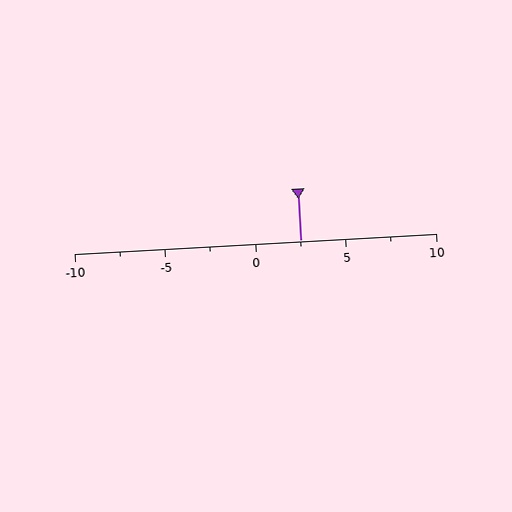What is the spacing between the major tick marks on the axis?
The major ticks are spaced 5 apart.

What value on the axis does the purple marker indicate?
The marker indicates approximately 2.5.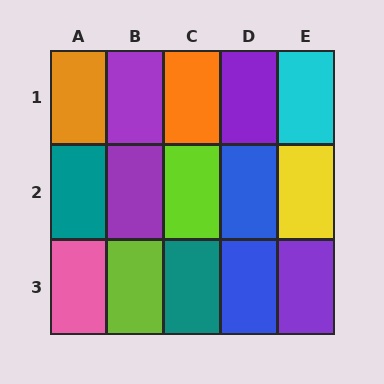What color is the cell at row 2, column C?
Lime.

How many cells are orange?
2 cells are orange.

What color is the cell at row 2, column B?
Purple.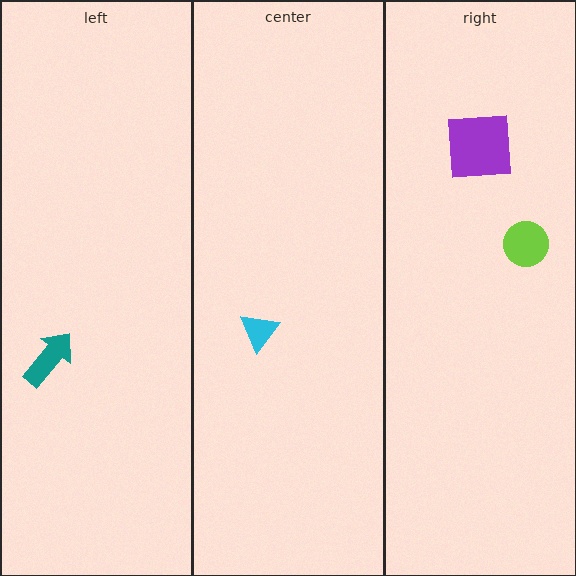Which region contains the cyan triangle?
The center region.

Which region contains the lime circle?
The right region.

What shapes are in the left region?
The teal arrow.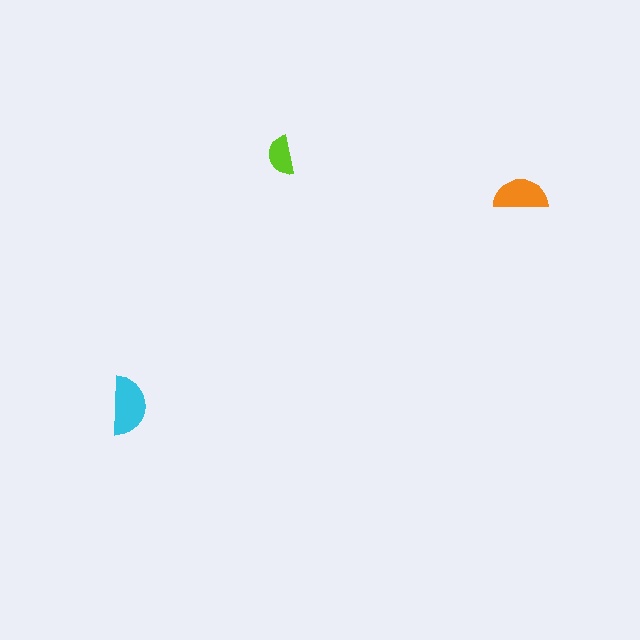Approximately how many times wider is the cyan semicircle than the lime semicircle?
About 1.5 times wider.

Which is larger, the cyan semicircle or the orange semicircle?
The cyan one.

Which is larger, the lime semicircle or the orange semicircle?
The orange one.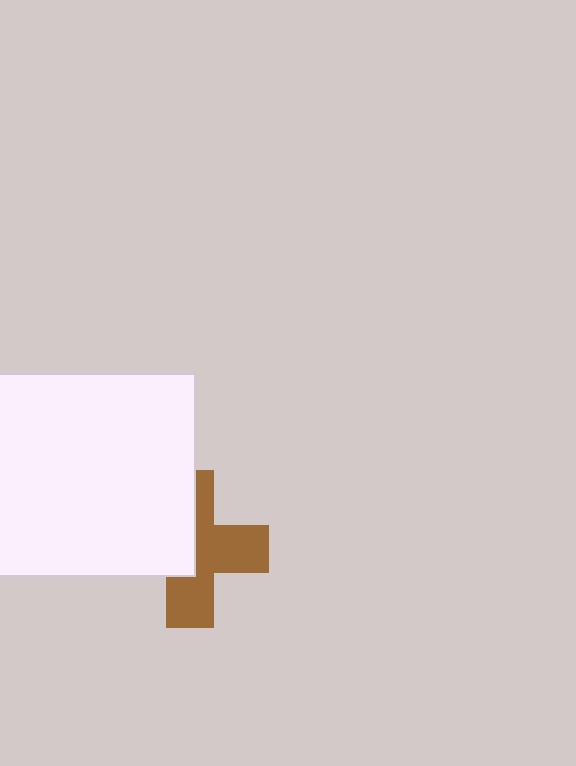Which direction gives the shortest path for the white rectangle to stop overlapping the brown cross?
Moving left gives the shortest separation.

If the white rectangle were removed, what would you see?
You would see the complete brown cross.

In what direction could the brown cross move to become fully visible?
The brown cross could move right. That would shift it out from behind the white rectangle entirely.